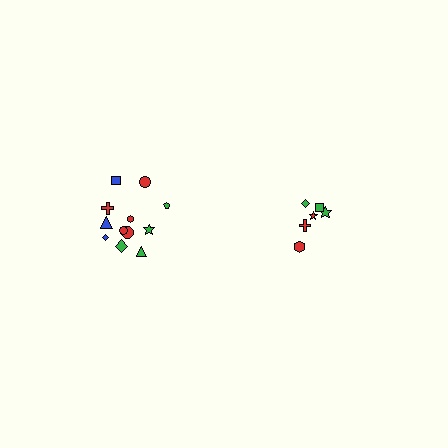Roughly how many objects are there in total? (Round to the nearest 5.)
Roughly 20 objects in total.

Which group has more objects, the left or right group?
The left group.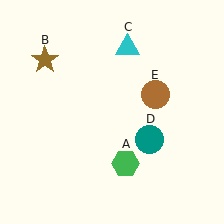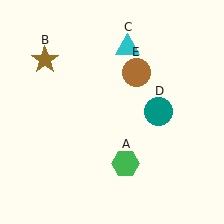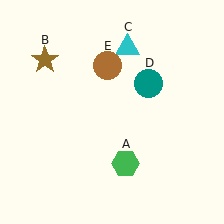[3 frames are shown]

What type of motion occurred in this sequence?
The teal circle (object D), brown circle (object E) rotated counterclockwise around the center of the scene.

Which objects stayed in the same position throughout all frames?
Green hexagon (object A) and brown star (object B) and cyan triangle (object C) remained stationary.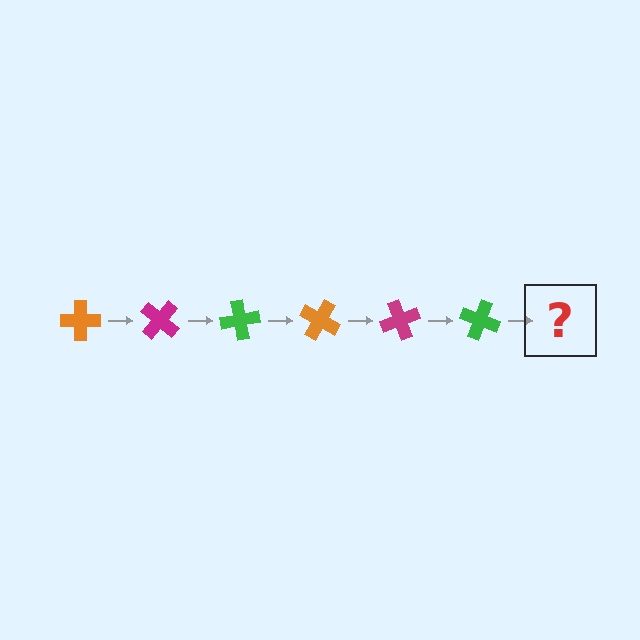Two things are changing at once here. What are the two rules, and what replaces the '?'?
The two rules are that it rotates 40 degrees each step and the color cycles through orange, magenta, and green. The '?' should be an orange cross, rotated 240 degrees from the start.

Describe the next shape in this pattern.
It should be an orange cross, rotated 240 degrees from the start.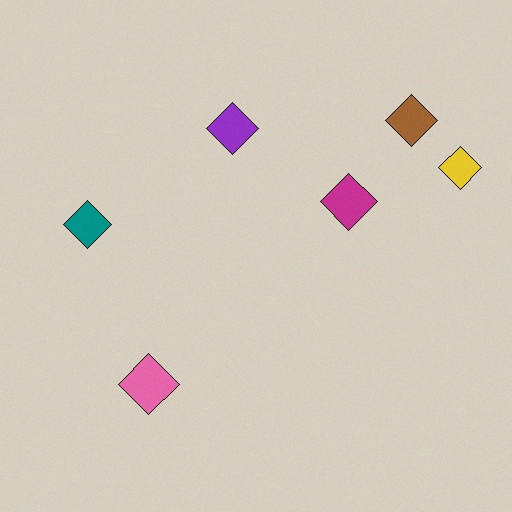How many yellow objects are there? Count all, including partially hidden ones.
There is 1 yellow object.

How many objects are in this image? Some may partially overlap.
There are 6 objects.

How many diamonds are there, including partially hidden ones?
There are 6 diamonds.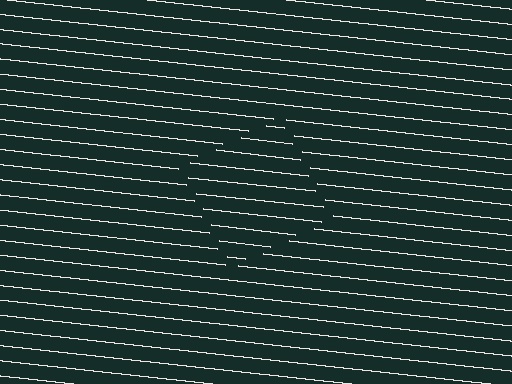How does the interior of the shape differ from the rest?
The interior of the shape contains the same grating, shifted by half a period — the contour is defined by the phase discontinuity where line-ends from the inner and outer gratings abut.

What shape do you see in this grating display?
An illusory square. The interior of the shape contains the same grating, shifted by half a period — the contour is defined by the phase discontinuity where line-ends from the inner and outer gratings abut.